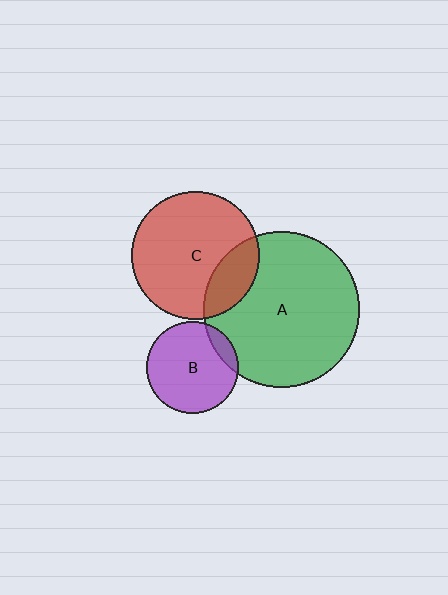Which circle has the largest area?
Circle A (green).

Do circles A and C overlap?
Yes.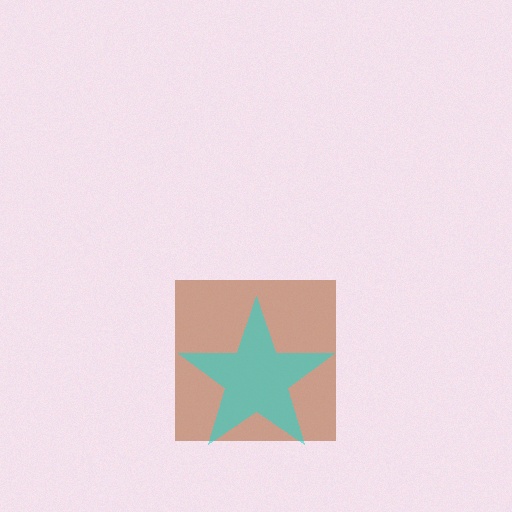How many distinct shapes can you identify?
There are 2 distinct shapes: a brown square, a cyan star.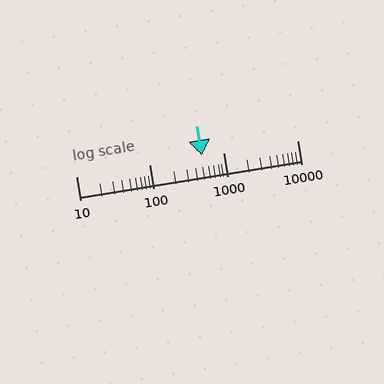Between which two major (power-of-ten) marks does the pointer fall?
The pointer is between 100 and 1000.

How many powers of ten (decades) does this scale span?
The scale spans 3 decades, from 10 to 10000.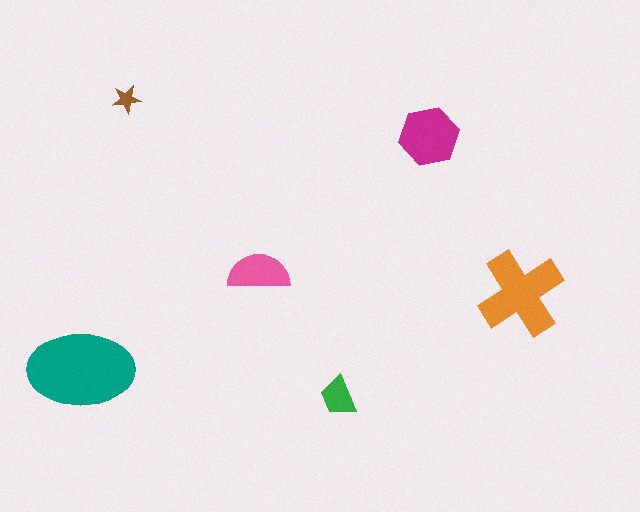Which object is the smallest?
The brown star.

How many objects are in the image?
There are 6 objects in the image.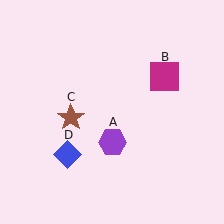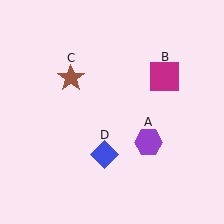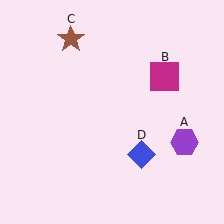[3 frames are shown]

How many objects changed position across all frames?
3 objects changed position: purple hexagon (object A), brown star (object C), blue diamond (object D).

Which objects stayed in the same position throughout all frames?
Magenta square (object B) remained stationary.